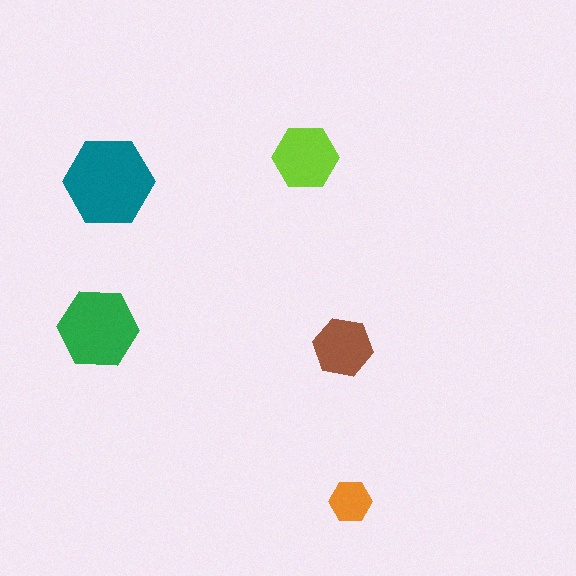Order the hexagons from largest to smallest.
the teal one, the green one, the lime one, the brown one, the orange one.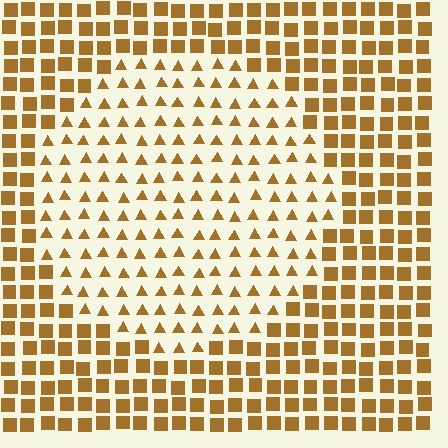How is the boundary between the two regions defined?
The boundary is defined by a change in element shape: triangles inside vs. squares outside. All elements share the same color and spacing.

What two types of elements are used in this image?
The image uses triangles inside the circle region and squares outside it.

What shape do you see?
I see a circle.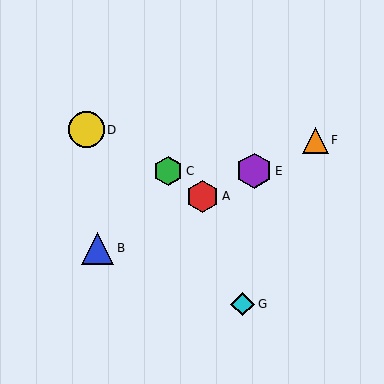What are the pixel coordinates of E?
Object E is at (254, 171).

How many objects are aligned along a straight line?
4 objects (A, B, E, F) are aligned along a straight line.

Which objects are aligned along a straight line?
Objects A, B, E, F are aligned along a straight line.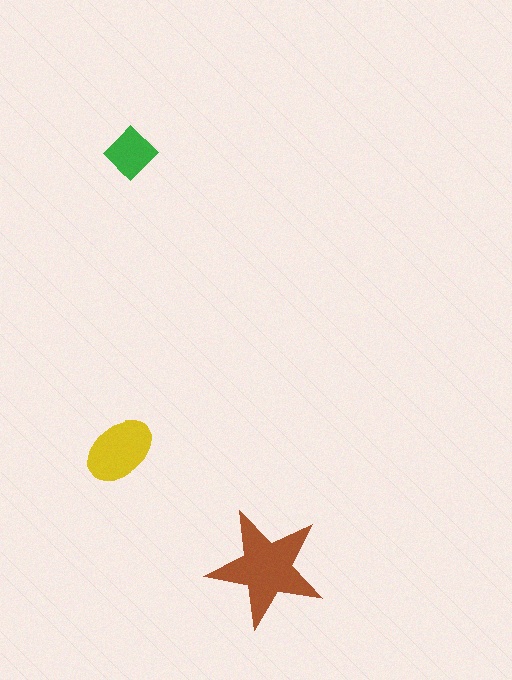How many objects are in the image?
There are 3 objects in the image.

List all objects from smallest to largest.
The green diamond, the yellow ellipse, the brown star.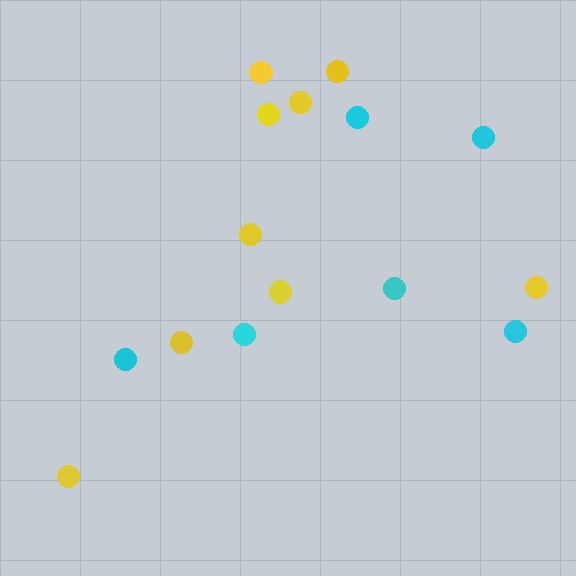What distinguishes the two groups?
There are 2 groups: one group of cyan circles (6) and one group of yellow circles (9).